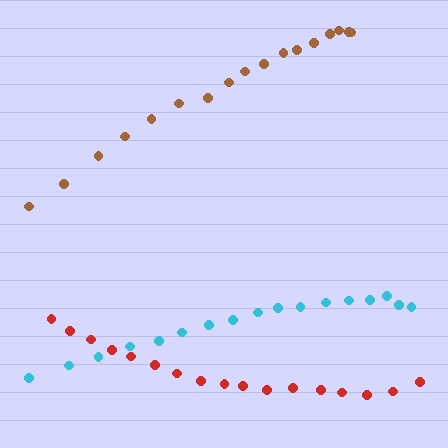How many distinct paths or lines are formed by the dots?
There are 3 distinct paths.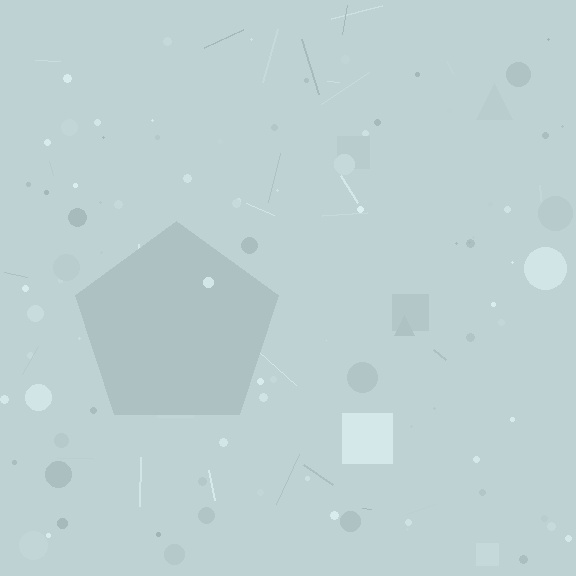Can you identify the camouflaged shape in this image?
The camouflaged shape is a pentagon.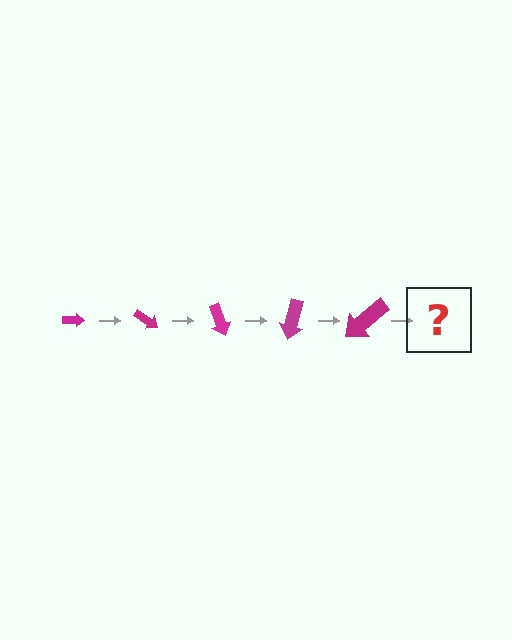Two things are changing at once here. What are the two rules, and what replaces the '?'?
The two rules are that the arrow grows larger each step and it rotates 35 degrees each step. The '?' should be an arrow, larger than the previous one and rotated 175 degrees from the start.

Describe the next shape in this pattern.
It should be an arrow, larger than the previous one and rotated 175 degrees from the start.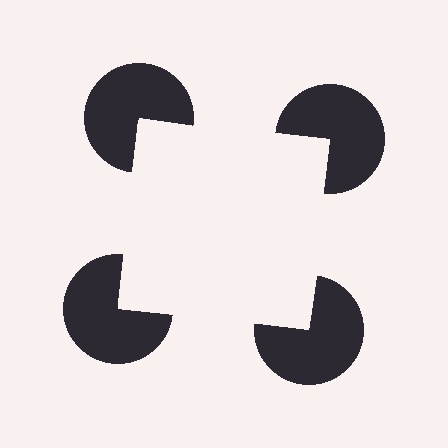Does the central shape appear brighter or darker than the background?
It typically appears slightly brighter than the background, even though no actual brightness change is drawn.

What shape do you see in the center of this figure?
An illusory square — its edges are inferred from the aligned wedge cuts in the pac-man discs, not physically drawn.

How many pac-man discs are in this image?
There are 4 — one at each vertex of the illusory square.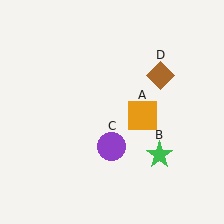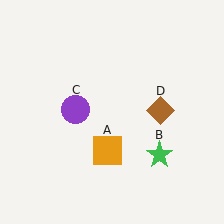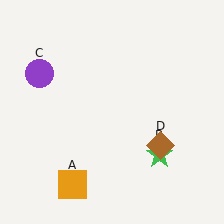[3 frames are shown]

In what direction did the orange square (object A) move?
The orange square (object A) moved down and to the left.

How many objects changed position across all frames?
3 objects changed position: orange square (object A), purple circle (object C), brown diamond (object D).